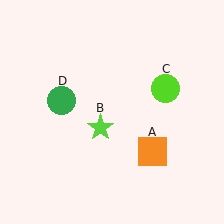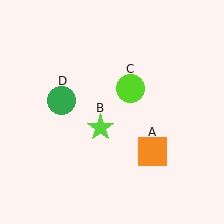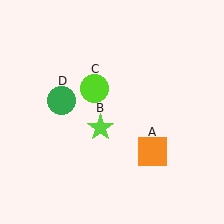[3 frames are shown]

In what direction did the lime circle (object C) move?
The lime circle (object C) moved left.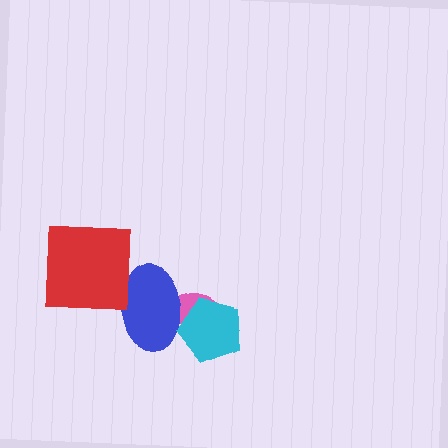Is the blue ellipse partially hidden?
Yes, it is partially covered by another shape.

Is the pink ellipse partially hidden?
Yes, it is partially covered by another shape.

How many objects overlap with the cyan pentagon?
2 objects overlap with the cyan pentagon.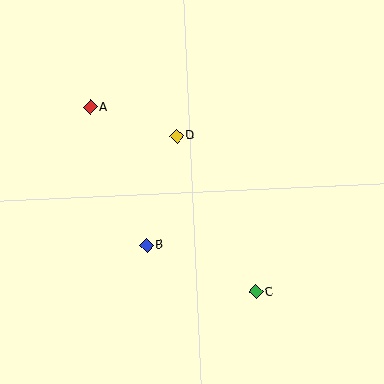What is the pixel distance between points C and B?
The distance between C and B is 119 pixels.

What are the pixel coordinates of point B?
Point B is at (147, 246).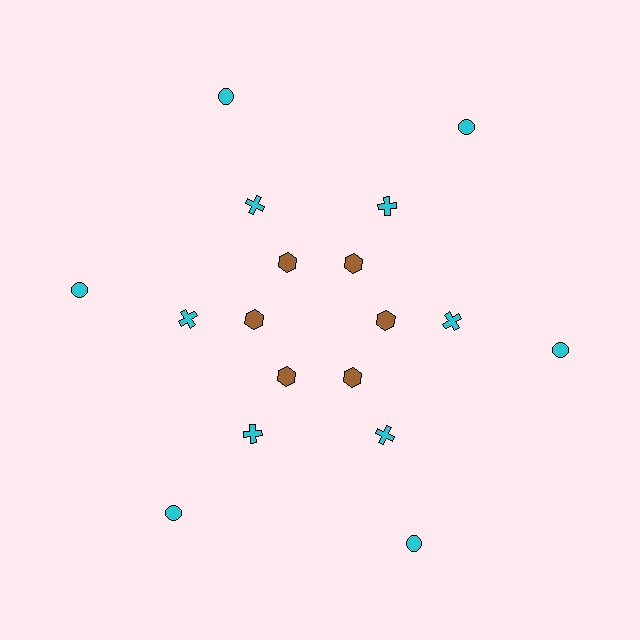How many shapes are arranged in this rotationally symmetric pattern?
There are 18 shapes, arranged in 6 groups of 3.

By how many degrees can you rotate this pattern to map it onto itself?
The pattern maps onto itself every 60 degrees of rotation.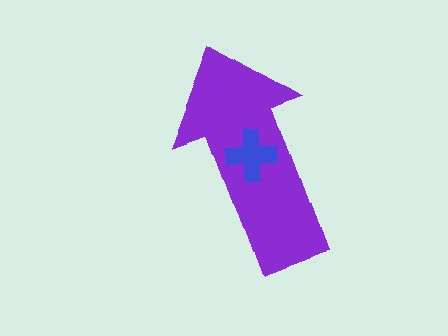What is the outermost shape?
The purple arrow.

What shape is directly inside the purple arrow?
The blue cross.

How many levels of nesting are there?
2.